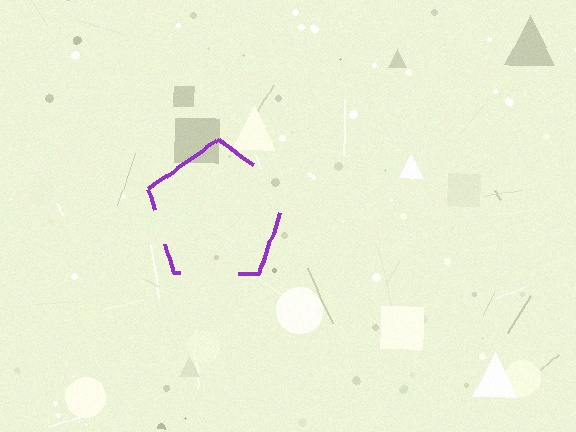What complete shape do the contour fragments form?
The contour fragments form a pentagon.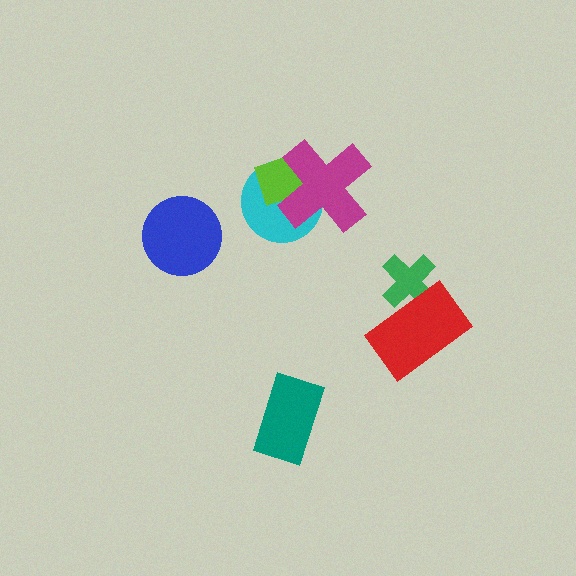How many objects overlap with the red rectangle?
1 object overlaps with the red rectangle.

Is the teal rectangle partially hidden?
No, no other shape covers it.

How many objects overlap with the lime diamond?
2 objects overlap with the lime diamond.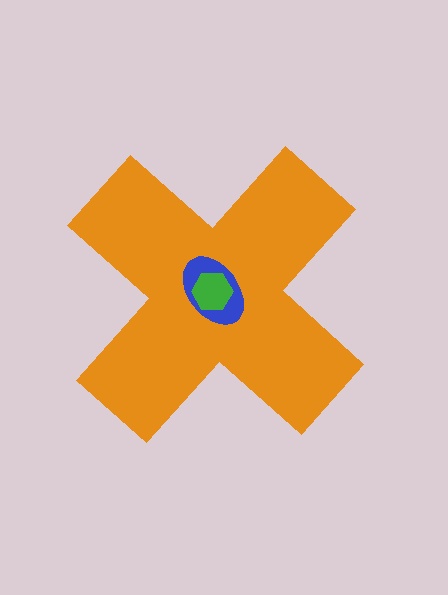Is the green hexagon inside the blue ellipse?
Yes.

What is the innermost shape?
The green hexagon.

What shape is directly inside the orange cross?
The blue ellipse.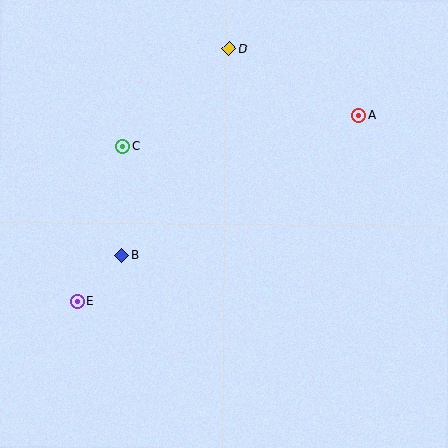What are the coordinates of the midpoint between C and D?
The midpoint between C and D is at (176, 98).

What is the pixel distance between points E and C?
The distance between E and C is 161 pixels.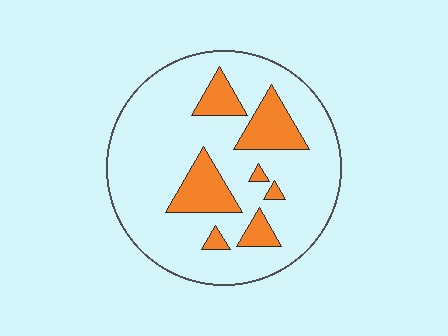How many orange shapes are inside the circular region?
7.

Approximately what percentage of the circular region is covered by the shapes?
Approximately 20%.